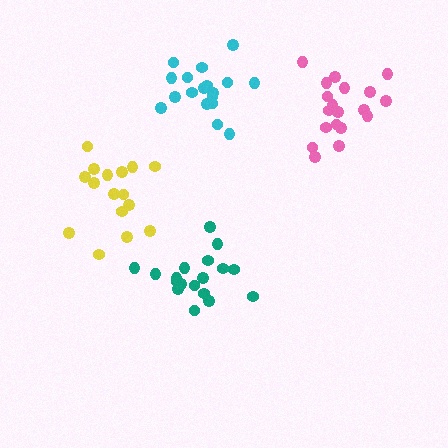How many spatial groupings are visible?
There are 4 spatial groupings.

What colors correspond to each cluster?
The clusters are colored: teal, cyan, pink, yellow.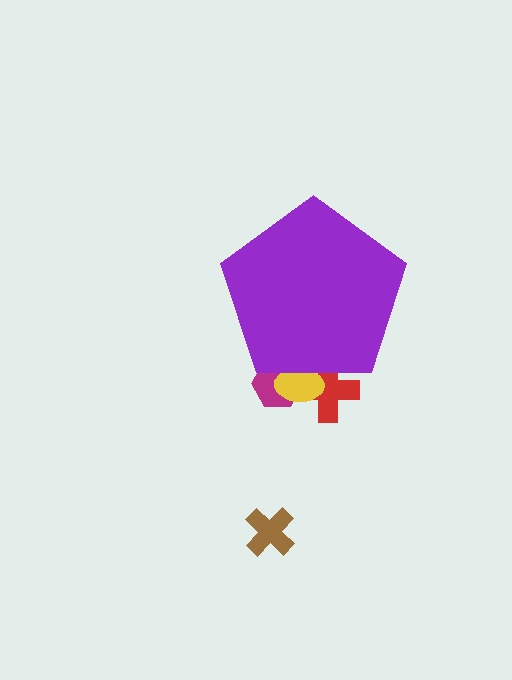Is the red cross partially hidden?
Yes, the red cross is partially hidden behind the purple pentagon.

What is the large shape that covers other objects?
A purple pentagon.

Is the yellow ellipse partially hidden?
Yes, the yellow ellipse is partially hidden behind the purple pentagon.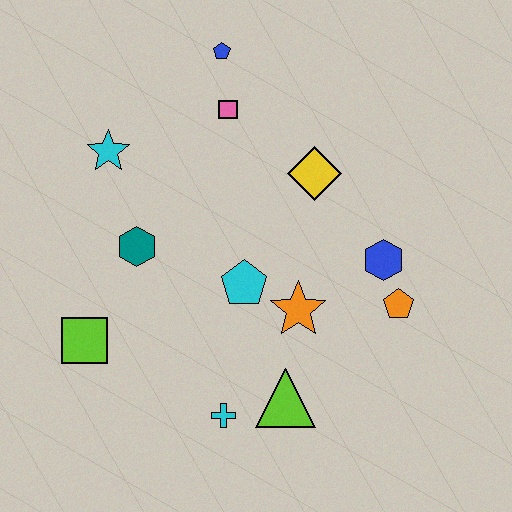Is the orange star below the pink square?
Yes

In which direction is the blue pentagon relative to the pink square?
The blue pentagon is above the pink square.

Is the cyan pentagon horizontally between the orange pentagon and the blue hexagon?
No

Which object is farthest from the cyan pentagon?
The blue pentagon is farthest from the cyan pentagon.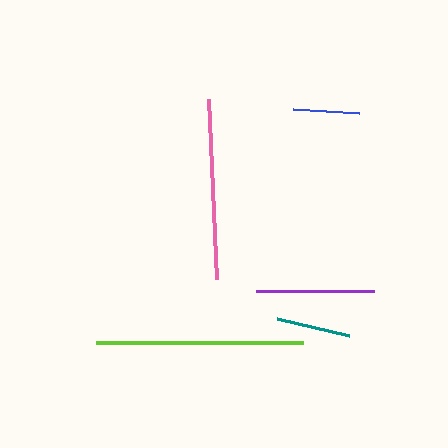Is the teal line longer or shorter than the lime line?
The lime line is longer than the teal line.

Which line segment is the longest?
The lime line is the longest at approximately 207 pixels.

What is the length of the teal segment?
The teal segment is approximately 74 pixels long.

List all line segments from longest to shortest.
From longest to shortest: lime, pink, purple, teal, blue.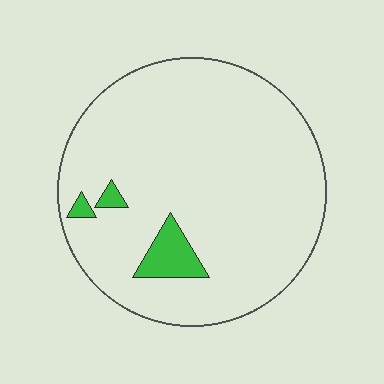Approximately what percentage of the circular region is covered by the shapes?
Approximately 5%.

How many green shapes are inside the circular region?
3.